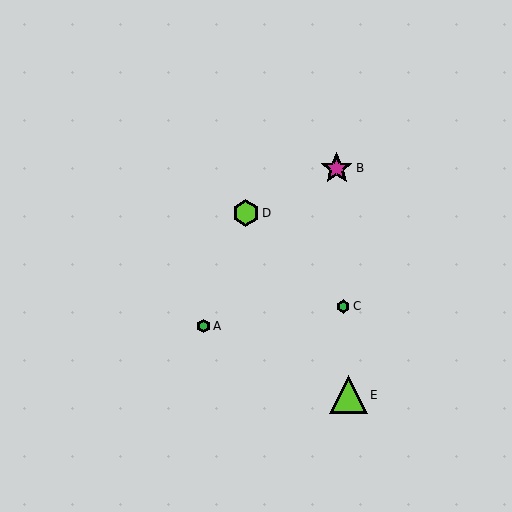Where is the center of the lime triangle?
The center of the lime triangle is at (348, 395).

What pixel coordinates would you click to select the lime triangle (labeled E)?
Click at (348, 395) to select the lime triangle E.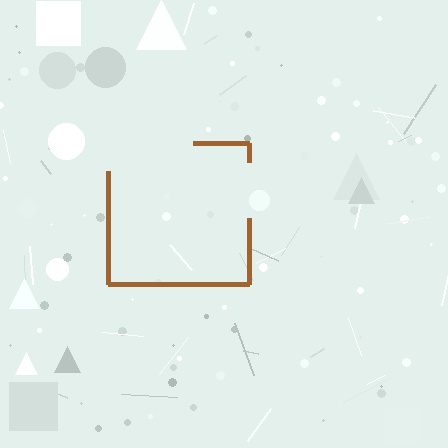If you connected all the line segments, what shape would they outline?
They would outline a square.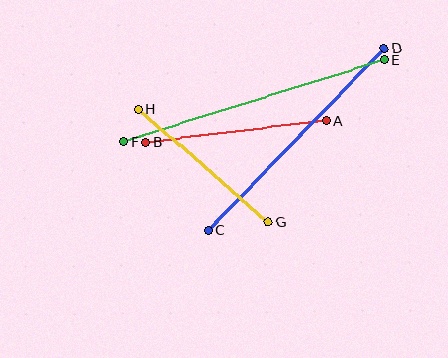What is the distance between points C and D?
The distance is approximately 254 pixels.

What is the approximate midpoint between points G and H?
The midpoint is at approximately (203, 166) pixels.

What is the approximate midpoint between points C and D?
The midpoint is at approximately (296, 140) pixels.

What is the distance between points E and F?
The distance is approximately 274 pixels.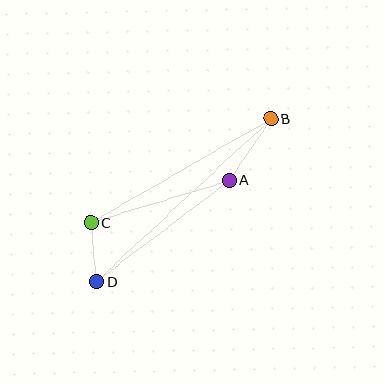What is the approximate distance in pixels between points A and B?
The distance between A and B is approximately 74 pixels.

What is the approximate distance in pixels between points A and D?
The distance between A and D is approximately 166 pixels.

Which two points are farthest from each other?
Points B and D are farthest from each other.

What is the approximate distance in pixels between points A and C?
The distance between A and C is approximately 144 pixels.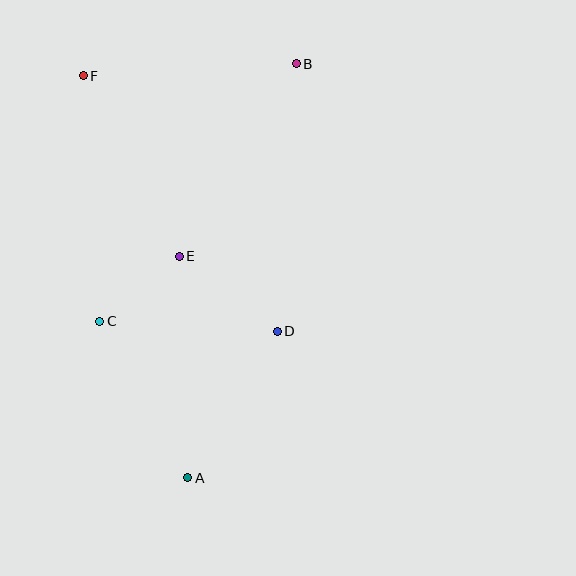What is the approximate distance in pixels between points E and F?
The distance between E and F is approximately 204 pixels.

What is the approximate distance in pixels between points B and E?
The distance between B and E is approximately 225 pixels.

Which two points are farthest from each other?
Points A and B are farthest from each other.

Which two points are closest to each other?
Points C and E are closest to each other.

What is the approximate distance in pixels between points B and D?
The distance between B and D is approximately 268 pixels.